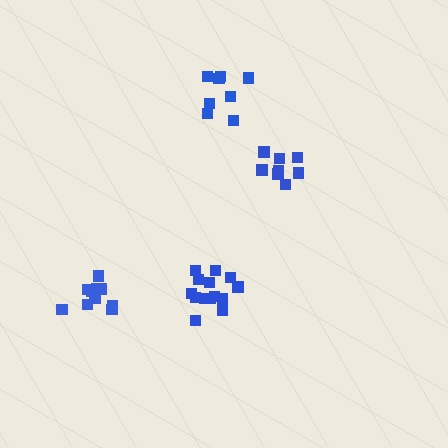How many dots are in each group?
Group 1: 8 dots, Group 2: 11 dots, Group 3: 9 dots, Group 4: 14 dots (42 total).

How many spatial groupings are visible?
There are 4 spatial groupings.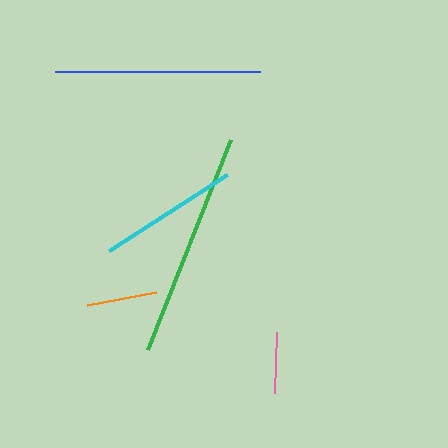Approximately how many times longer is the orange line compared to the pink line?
The orange line is approximately 1.1 times the length of the pink line.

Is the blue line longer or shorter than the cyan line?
The blue line is longer than the cyan line.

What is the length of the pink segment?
The pink segment is approximately 61 pixels long.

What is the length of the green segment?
The green segment is approximately 226 pixels long.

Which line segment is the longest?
The green line is the longest at approximately 226 pixels.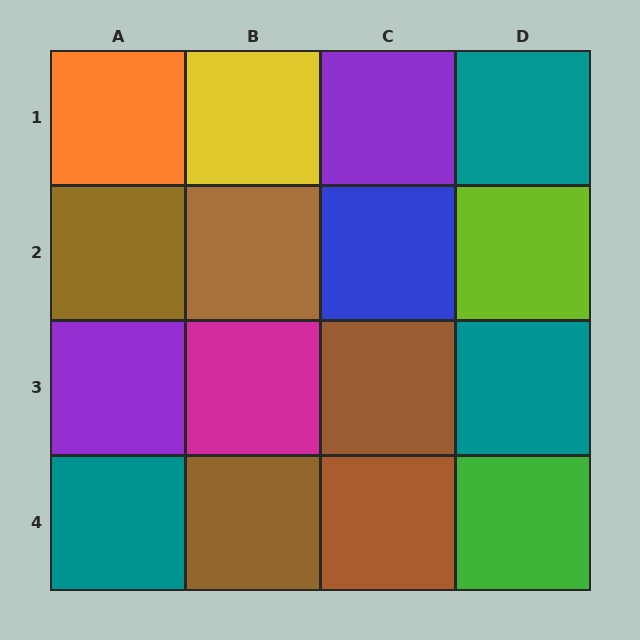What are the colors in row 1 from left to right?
Orange, yellow, purple, teal.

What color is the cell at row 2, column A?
Brown.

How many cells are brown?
5 cells are brown.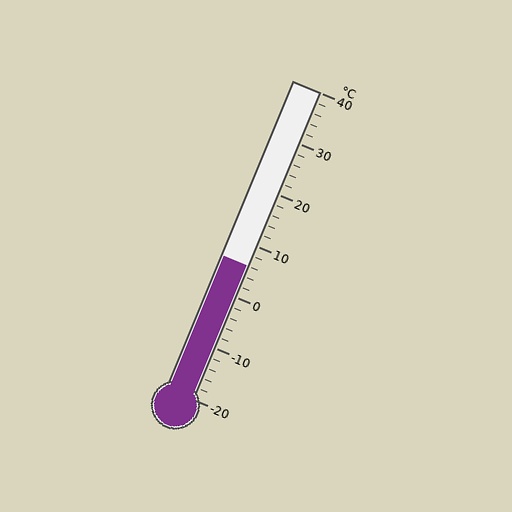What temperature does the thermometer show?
The thermometer shows approximately 6°C.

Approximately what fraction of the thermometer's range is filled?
The thermometer is filled to approximately 45% of its range.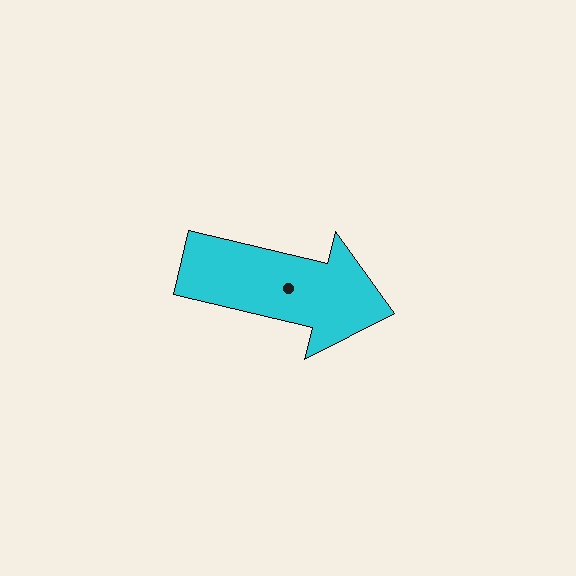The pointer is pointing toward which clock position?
Roughly 3 o'clock.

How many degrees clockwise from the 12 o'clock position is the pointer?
Approximately 103 degrees.